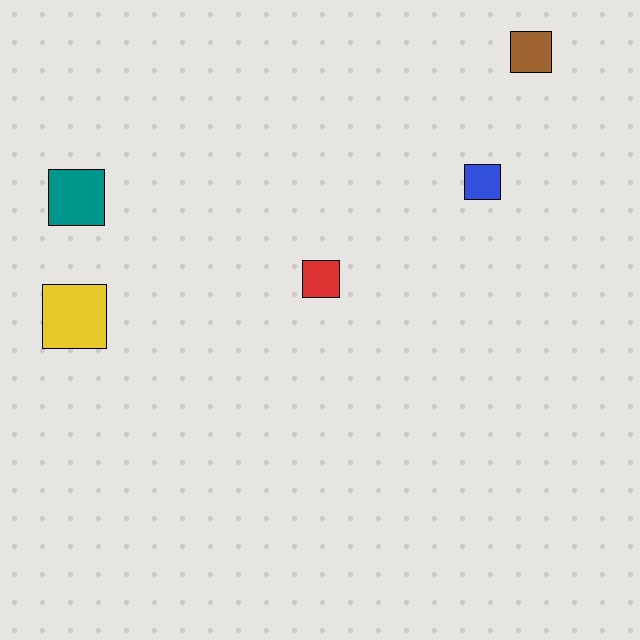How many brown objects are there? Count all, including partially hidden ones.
There is 1 brown object.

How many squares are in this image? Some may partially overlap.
There are 5 squares.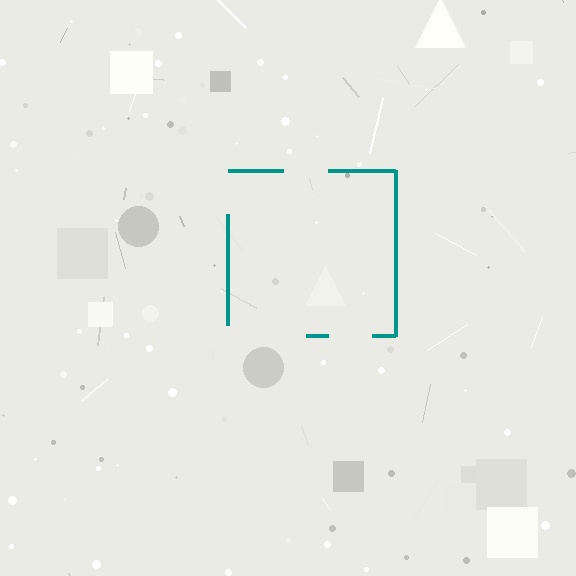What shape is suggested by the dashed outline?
The dashed outline suggests a square.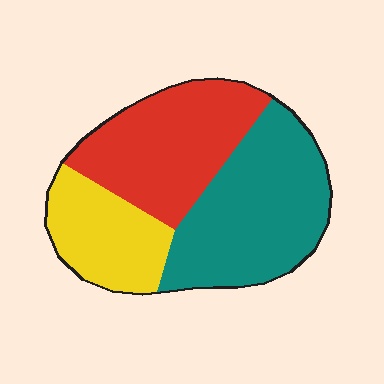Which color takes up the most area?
Teal, at roughly 40%.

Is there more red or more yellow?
Red.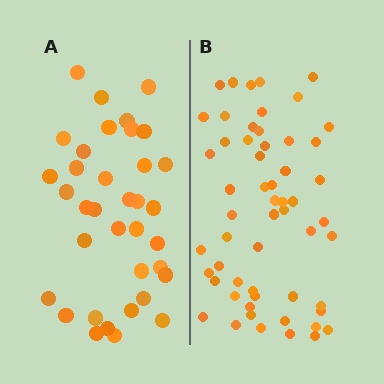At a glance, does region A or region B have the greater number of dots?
Region B (the right region) has more dots.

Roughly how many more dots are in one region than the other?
Region B has approximately 20 more dots than region A.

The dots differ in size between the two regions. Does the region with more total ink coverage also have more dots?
No. Region A has more total ink coverage because its dots are larger, but region B actually contains more individual dots. Total area can be misleading — the number of items is what matters here.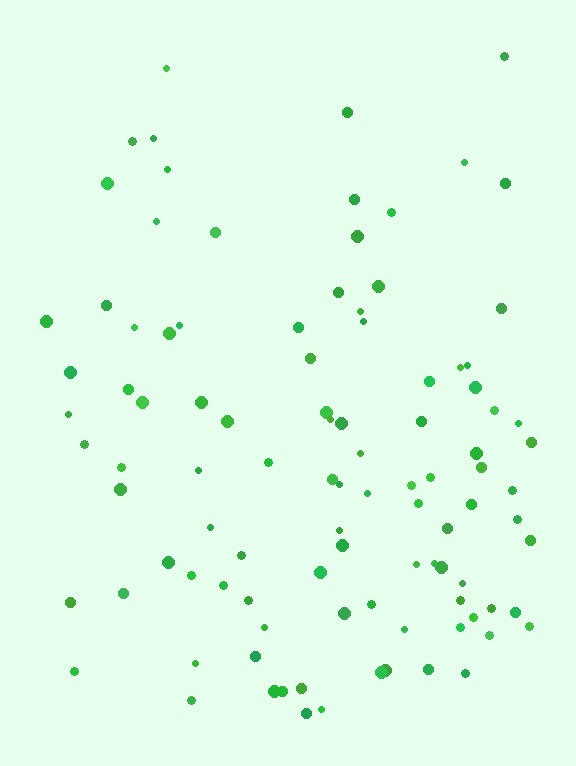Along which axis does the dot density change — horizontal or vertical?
Vertical.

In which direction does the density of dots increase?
From top to bottom, with the bottom side densest.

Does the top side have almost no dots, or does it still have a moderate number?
Still a moderate number, just noticeably fewer than the bottom.